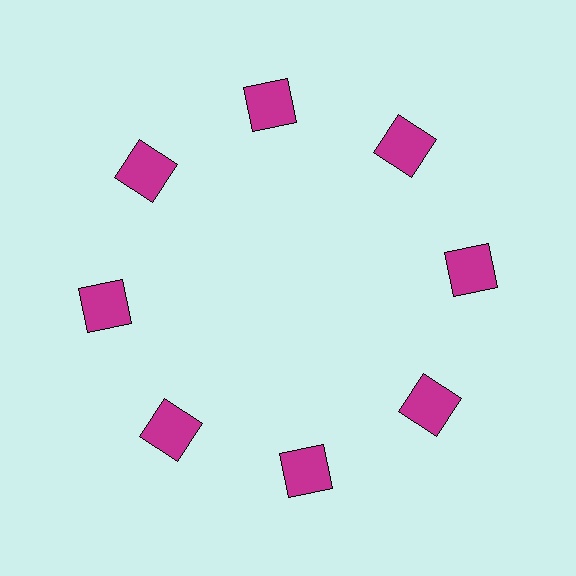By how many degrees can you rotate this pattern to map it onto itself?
The pattern maps onto itself every 45 degrees of rotation.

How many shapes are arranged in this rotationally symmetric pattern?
There are 8 shapes, arranged in 8 groups of 1.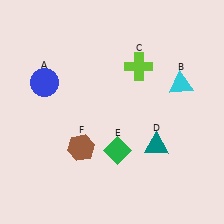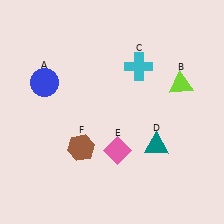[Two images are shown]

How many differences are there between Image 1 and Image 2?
There are 3 differences between the two images.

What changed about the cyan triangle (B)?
In Image 1, B is cyan. In Image 2, it changed to lime.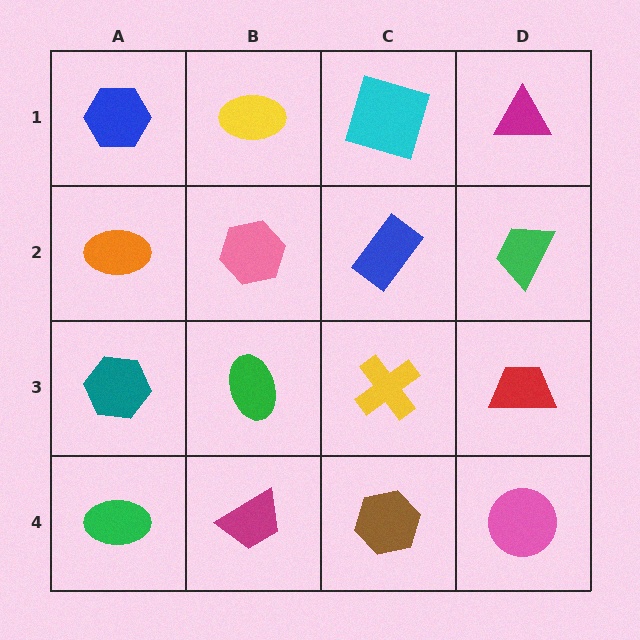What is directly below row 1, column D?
A green trapezoid.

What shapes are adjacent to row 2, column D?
A magenta triangle (row 1, column D), a red trapezoid (row 3, column D), a blue rectangle (row 2, column C).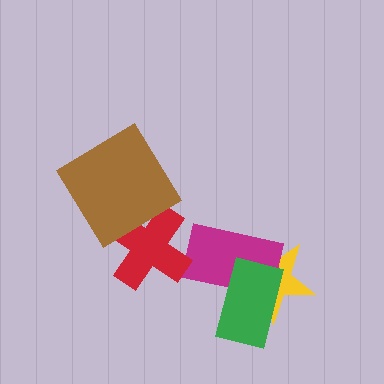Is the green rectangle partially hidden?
No, no other shape covers it.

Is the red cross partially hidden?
Yes, it is partially covered by another shape.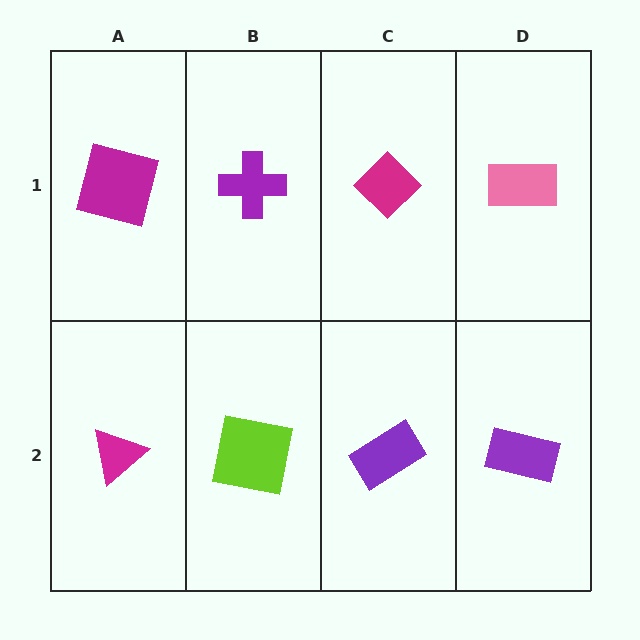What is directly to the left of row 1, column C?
A purple cross.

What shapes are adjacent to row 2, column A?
A magenta square (row 1, column A), a lime square (row 2, column B).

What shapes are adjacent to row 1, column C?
A purple rectangle (row 2, column C), a purple cross (row 1, column B), a pink rectangle (row 1, column D).